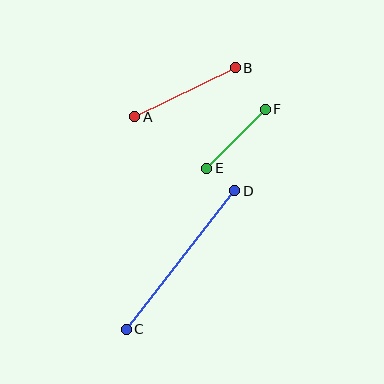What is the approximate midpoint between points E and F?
The midpoint is at approximately (236, 139) pixels.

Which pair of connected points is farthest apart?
Points C and D are farthest apart.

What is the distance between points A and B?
The distance is approximately 112 pixels.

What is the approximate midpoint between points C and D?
The midpoint is at approximately (181, 260) pixels.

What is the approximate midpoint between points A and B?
The midpoint is at approximately (185, 92) pixels.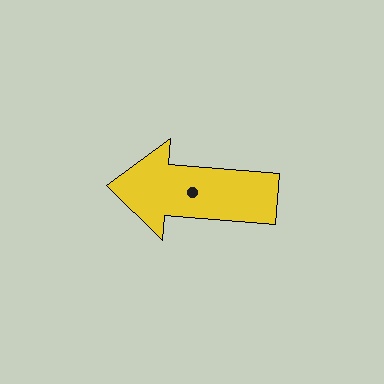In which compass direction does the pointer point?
West.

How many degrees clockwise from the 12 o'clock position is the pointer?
Approximately 275 degrees.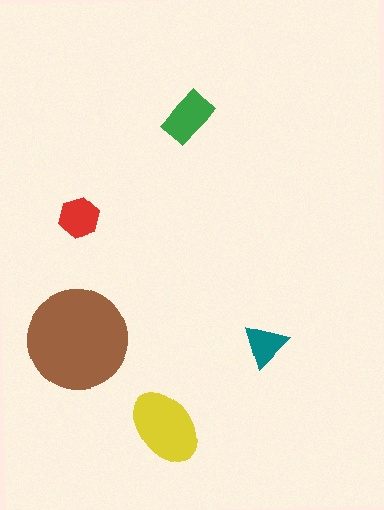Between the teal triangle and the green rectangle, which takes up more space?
The green rectangle.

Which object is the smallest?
The teal triangle.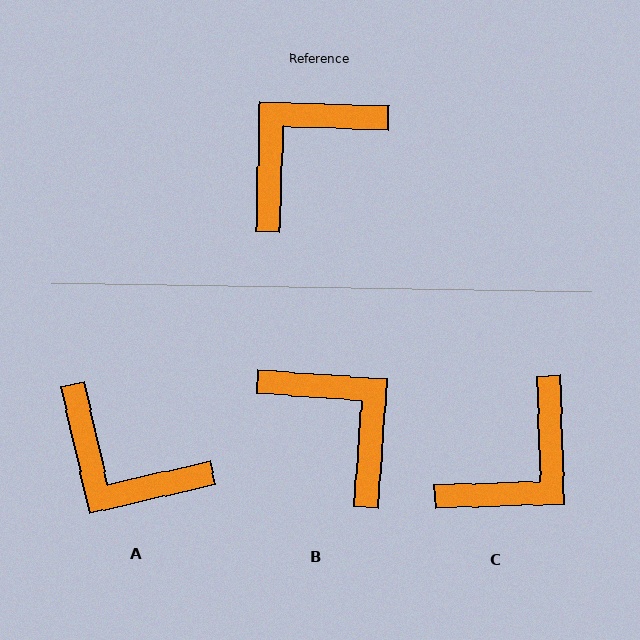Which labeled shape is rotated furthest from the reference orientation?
C, about 177 degrees away.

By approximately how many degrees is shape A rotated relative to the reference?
Approximately 104 degrees counter-clockwise.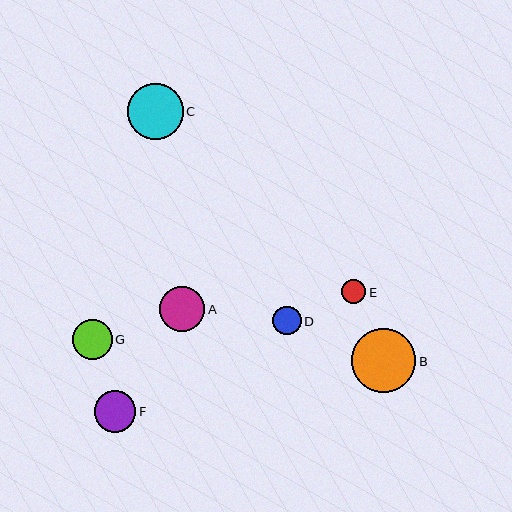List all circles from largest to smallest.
From largest to smallest: B, C, A, F, G, D, E.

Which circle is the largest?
Circle B is the largest with a size of approximately 64 pixels.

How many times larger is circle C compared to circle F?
Circle C is approximately 1.3 times the size of circle F.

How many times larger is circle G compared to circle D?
Circle G is approximately 1.4 times the size of circle D.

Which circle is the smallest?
Circle E is the smallest with a size of approximately 24 pixels.